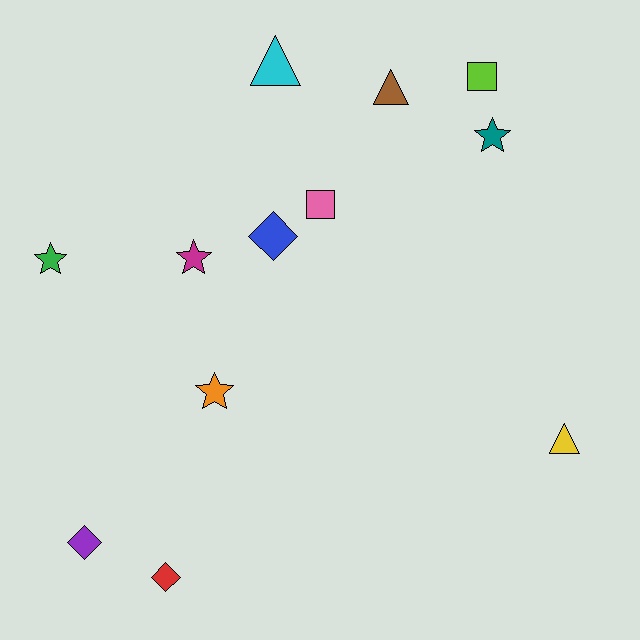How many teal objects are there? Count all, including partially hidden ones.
There is 1 teal object.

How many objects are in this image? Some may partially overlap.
There are 12 objects.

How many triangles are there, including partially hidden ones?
There are 3 triangles.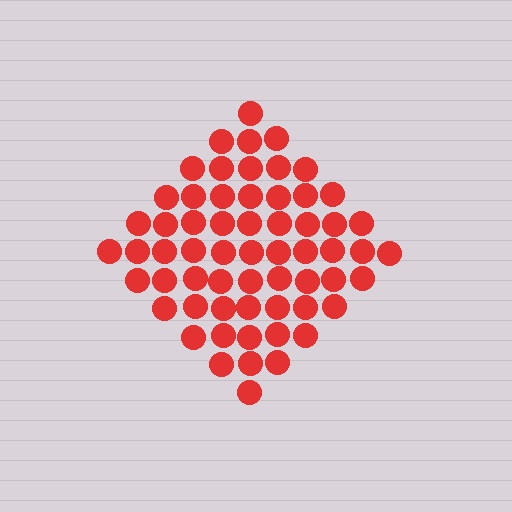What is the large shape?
The large shape is a diamond.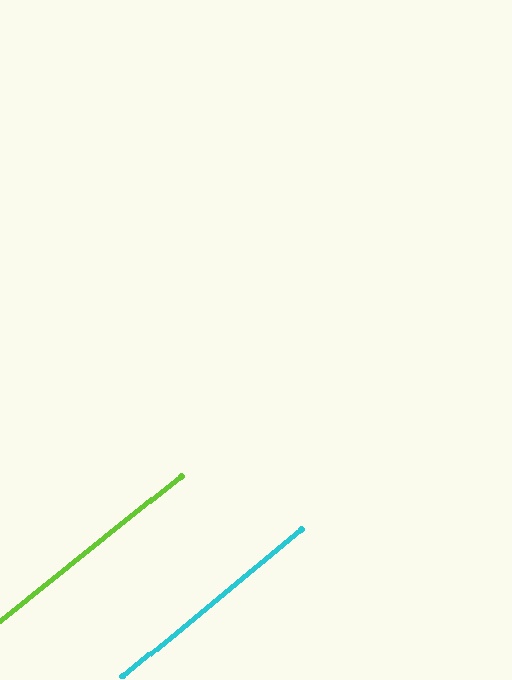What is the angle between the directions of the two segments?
Approximately 1 degree.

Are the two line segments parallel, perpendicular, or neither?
Parallel — their directions differ by only 0.9°.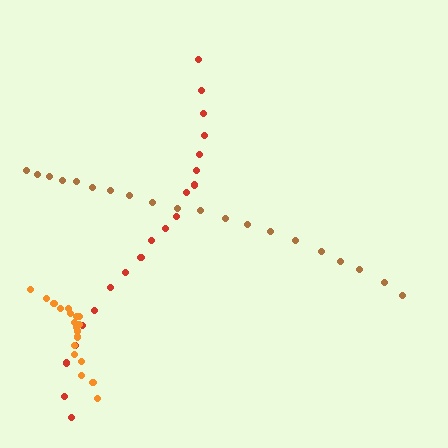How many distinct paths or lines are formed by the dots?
There are 3 distinct paths.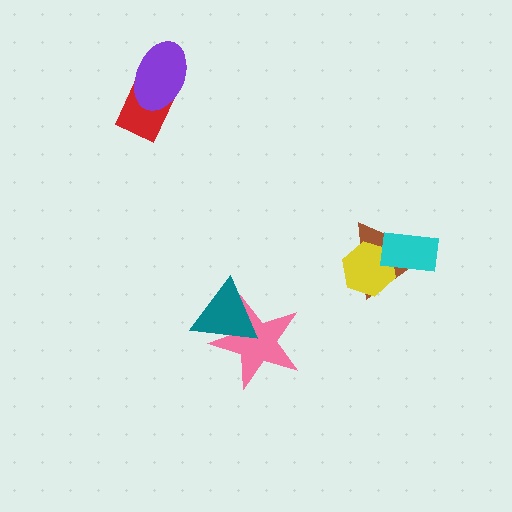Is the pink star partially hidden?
Yes, it is partially covered by another shape.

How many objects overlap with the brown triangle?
2 objects overlap with the brown triangle.